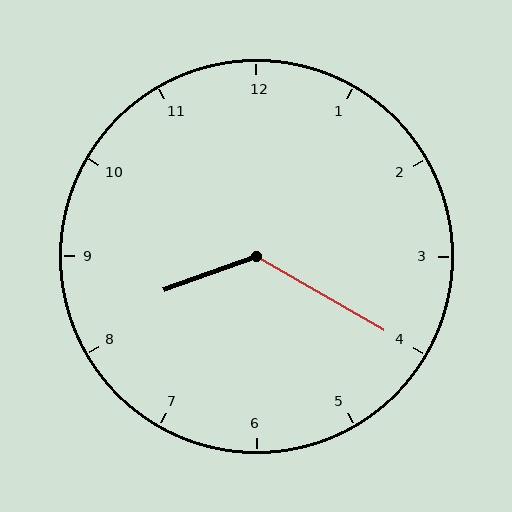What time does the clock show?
8:20.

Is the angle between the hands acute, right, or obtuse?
It is obtuse.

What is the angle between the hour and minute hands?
Approximately 130 degrees.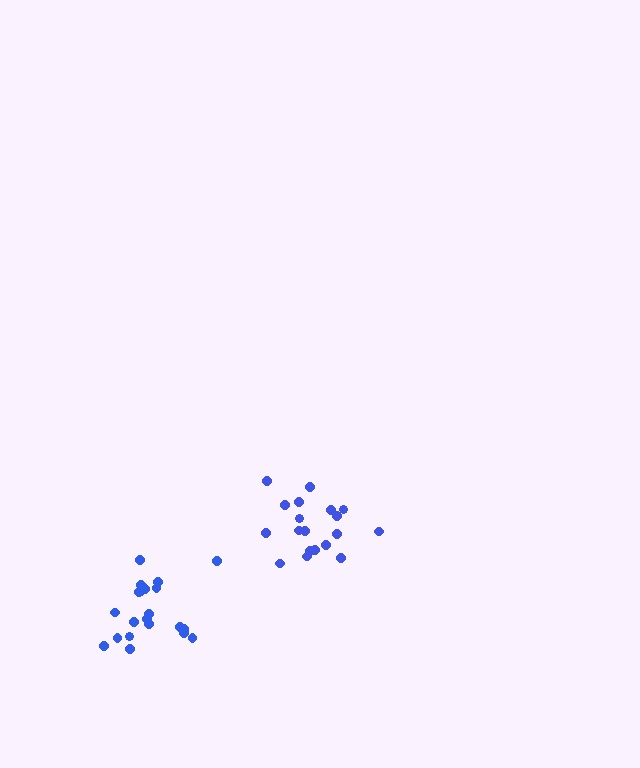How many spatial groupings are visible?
There are 2 spatial groupings.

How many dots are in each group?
Group 1: 19 dots, Group 2: 21 dots (40 total).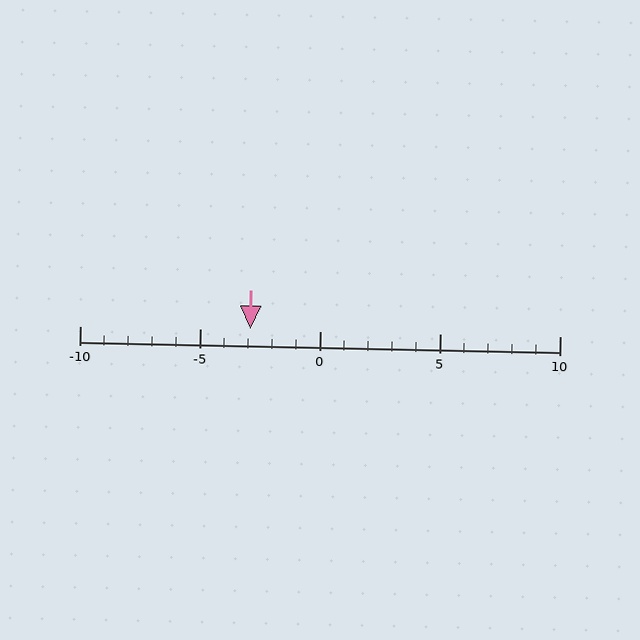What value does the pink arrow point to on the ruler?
The pink arrow points to approximately -3.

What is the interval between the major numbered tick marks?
The major tick marks are spaced 5 units apart.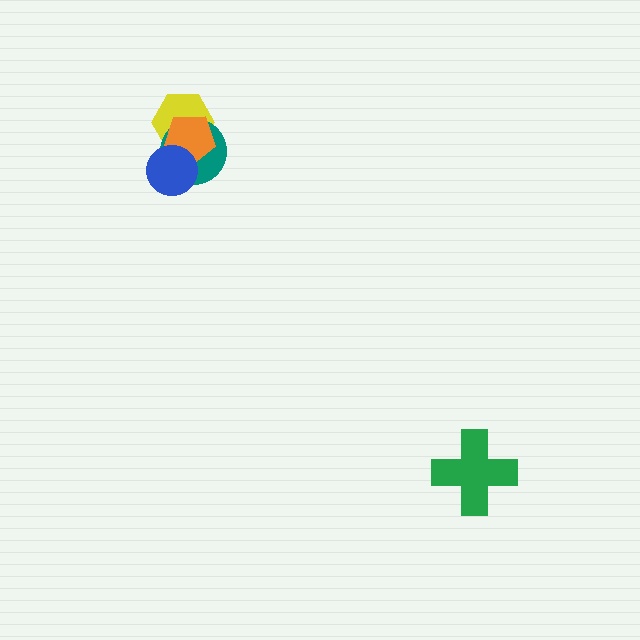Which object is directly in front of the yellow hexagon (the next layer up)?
The teal circle is directly in front of the yellow hexagon.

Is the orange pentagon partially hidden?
Yes, it is partially covered by another shape.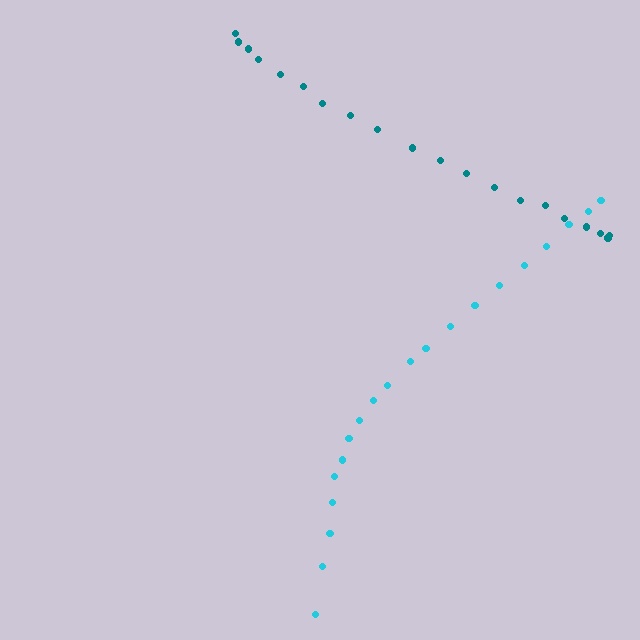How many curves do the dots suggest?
There are 2 distinct paths.